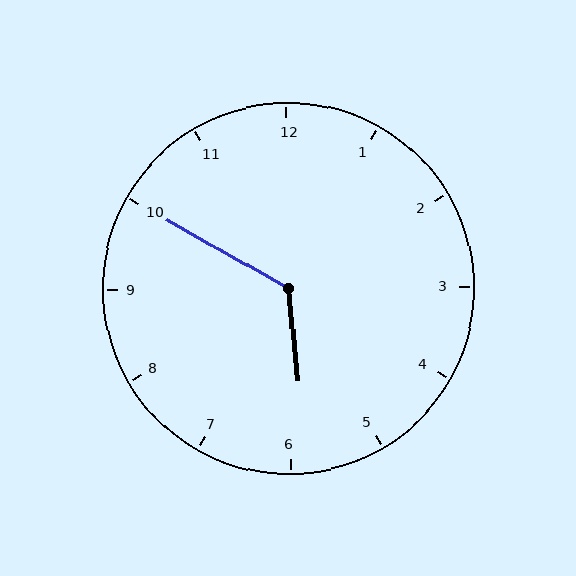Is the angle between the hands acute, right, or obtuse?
It is obtuse.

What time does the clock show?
5:50.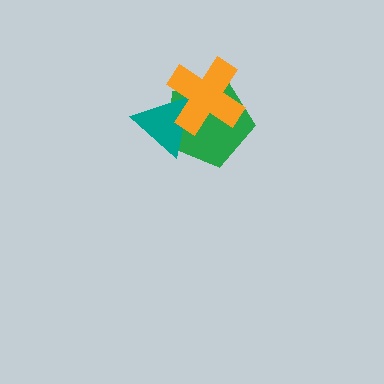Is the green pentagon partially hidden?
Yes, it is partially covered by another shape.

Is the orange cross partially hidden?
No, no other shape covers it.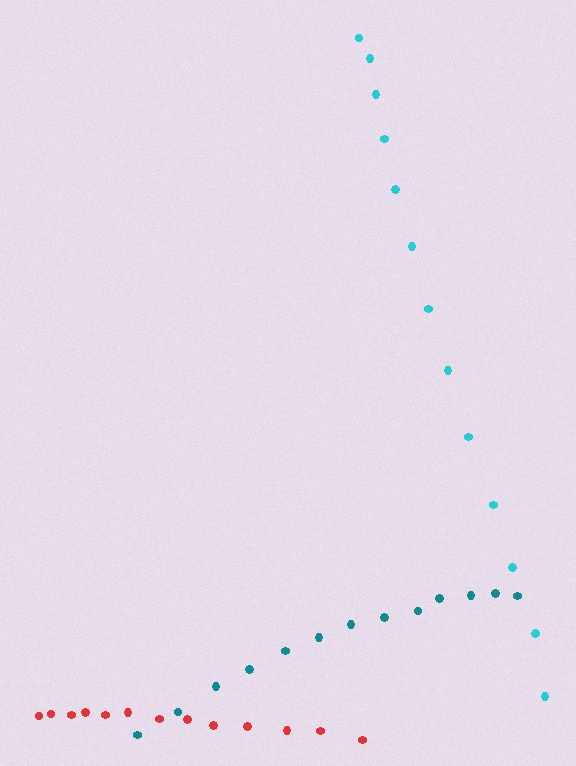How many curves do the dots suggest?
There are 3 distinct paths.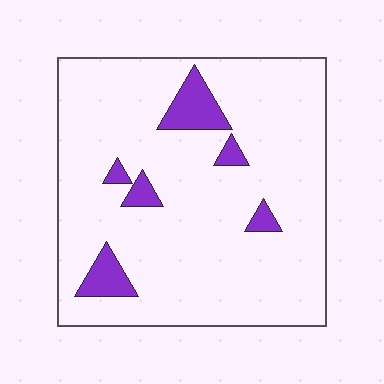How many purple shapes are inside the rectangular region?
6.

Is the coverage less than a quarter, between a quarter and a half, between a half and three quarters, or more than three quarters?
Less than a quarter.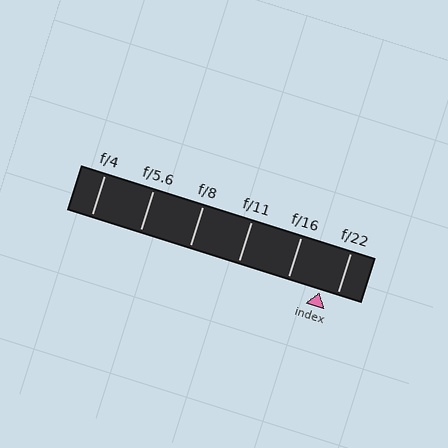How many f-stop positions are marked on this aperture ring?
There are 6 f-stop positions marked.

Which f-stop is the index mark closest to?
The index mark is closest to f/22.